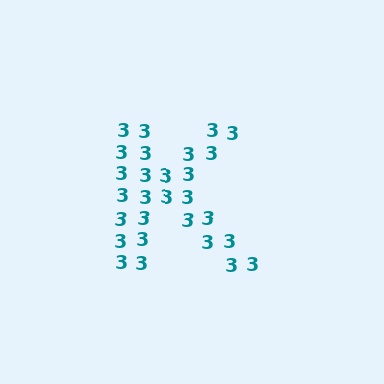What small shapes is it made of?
It is made of small digit 3's.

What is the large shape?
The large shape is the letter K.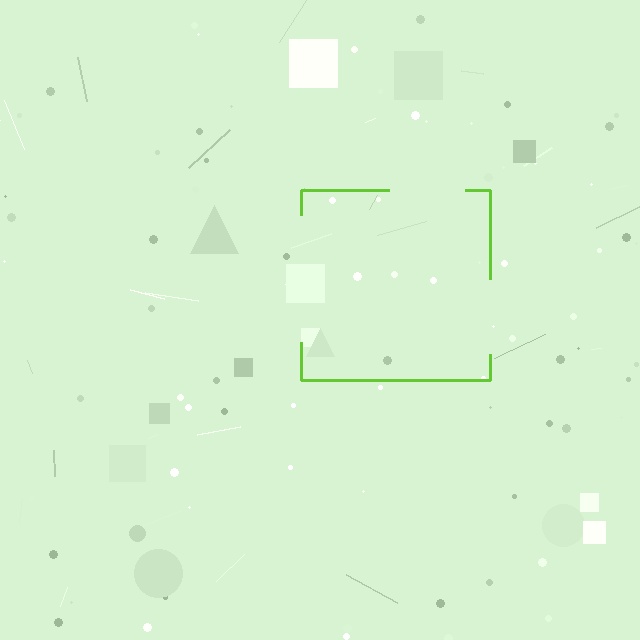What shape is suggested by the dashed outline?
The dashed outline suggests a square.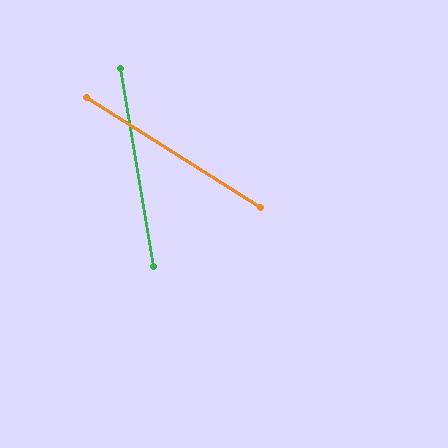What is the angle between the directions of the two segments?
Approximately 48 degrees.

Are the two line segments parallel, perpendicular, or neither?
Neither parallel nor perpendicular — they differ by about 48°.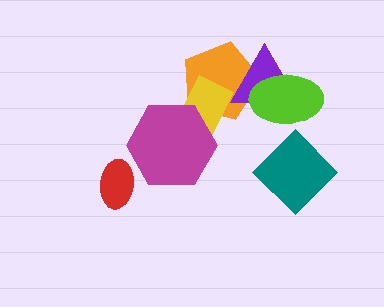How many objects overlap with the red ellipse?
0 objects overlap with the red ellipse.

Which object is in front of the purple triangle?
The lime ellipse is in front of the purple triangle.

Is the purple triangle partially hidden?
Yes, it is partially covered by another shape.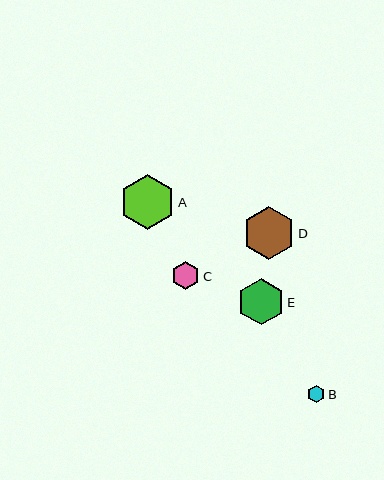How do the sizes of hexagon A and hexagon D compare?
Hexagon A and hexagon D are approximately the same size.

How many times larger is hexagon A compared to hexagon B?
Hexagon A is approximately 3.1 times the size of hexagon B.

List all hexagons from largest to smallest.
From largest to smallest: A, D, E, C, B.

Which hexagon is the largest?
Hexagon A is the largest with a size of approximately 55 pixels.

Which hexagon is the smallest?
Hexagon B is the smallest with a size of approximately 18 pixels.